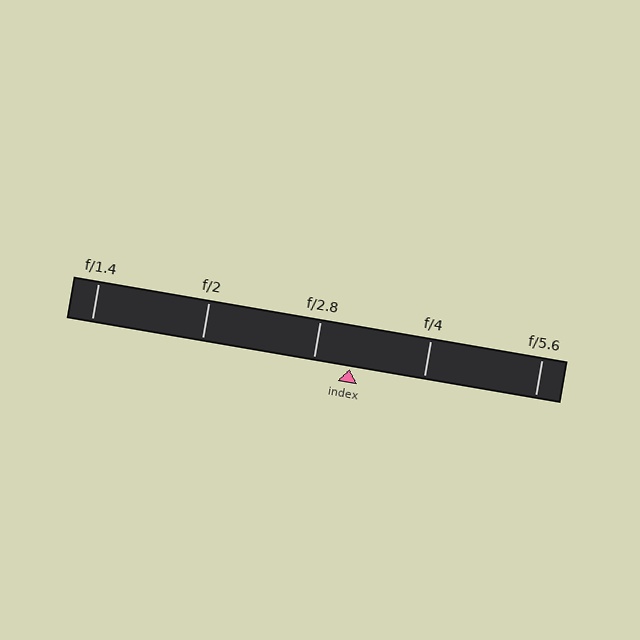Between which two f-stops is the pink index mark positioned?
The index mark is between f/2.8 and f/4.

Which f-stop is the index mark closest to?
The index mark is closest to f/2.8.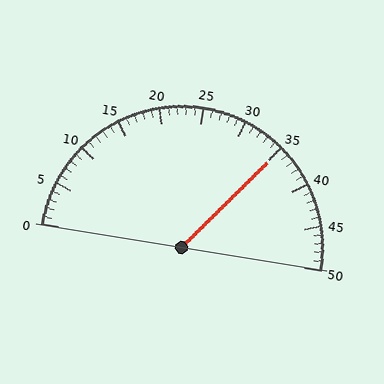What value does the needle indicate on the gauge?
The needle indicates approximately 35.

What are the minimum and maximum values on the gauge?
The gauge ranges from 0 to 50.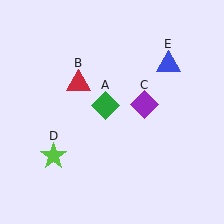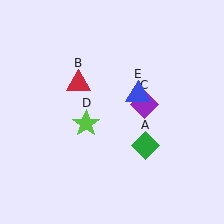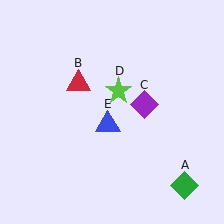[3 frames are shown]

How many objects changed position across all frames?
3 objects changed position: green diamond (object A), lime star (object D), blue triangle (object E).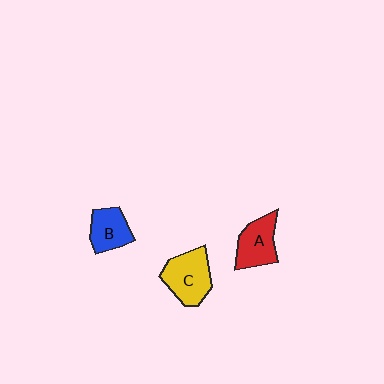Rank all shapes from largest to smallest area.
From largest to smallest: C (yellow), A (red), B (blue).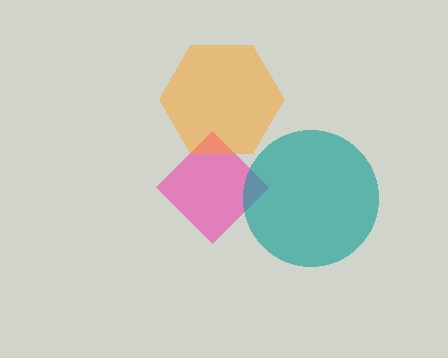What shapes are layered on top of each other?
The layered shapes are: a pink diamond, an orange hexagon, a teal circle.